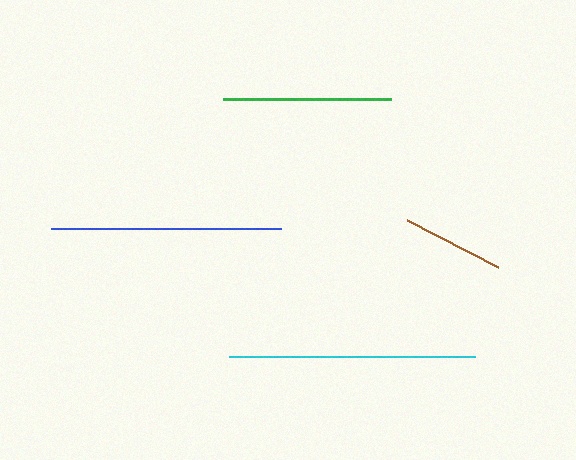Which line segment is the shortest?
The brown line is the shortest at approximately 103 pixels.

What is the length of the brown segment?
The brown segment is approximately 103 pixels long.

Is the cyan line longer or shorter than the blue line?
The cyan line is longer than the blue line.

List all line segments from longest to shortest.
From longest to shortest: cyan, blue, green, brown.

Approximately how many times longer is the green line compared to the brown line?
The green line is approximately 1.6 times the length of the brown line.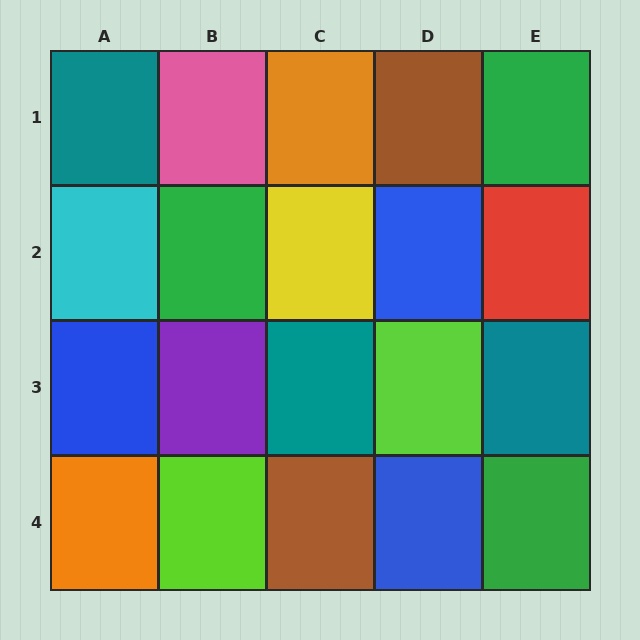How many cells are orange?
2 cells are orange.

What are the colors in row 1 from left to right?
Teal, pink, orange, brown, green.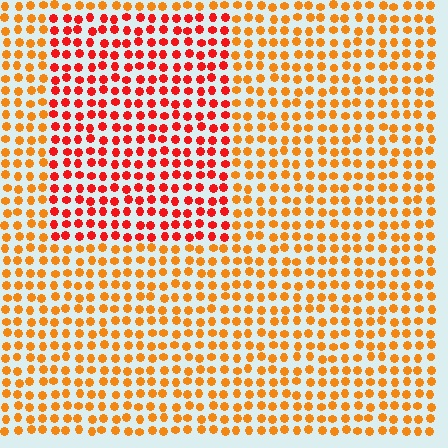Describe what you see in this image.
The image is filled with small orange elements in a uniform arrangement. A rectangle-shaped region is visible where the elements are tinted to a slightly different hue, forming a subtle color boundary.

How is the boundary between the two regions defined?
The boundary is defined purely by a slight shift in hue (about 32 degrees). Spacing, size, and orientation are identical on both sides.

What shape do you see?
I see a rectangle.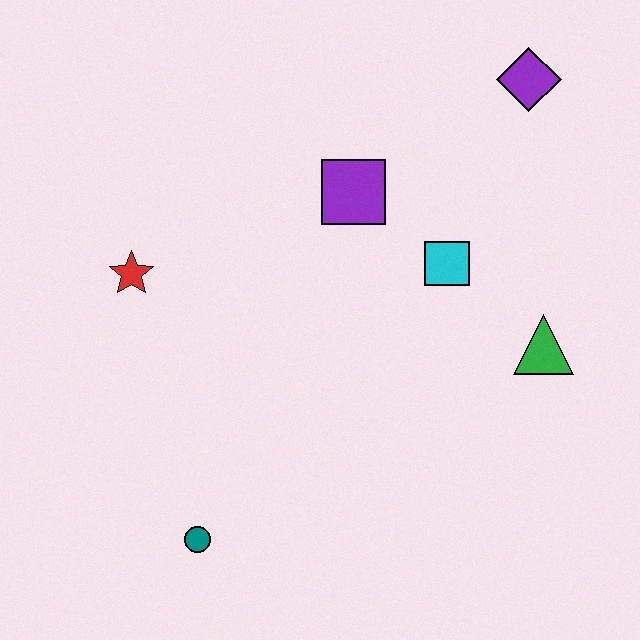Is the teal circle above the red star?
No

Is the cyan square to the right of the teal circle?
Yes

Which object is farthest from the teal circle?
The purple diamond is farthest from the teal circle.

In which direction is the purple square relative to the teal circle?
The purple square is above the teal circle.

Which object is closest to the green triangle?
The cyan square is closest to the green triangle.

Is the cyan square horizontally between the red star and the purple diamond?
Yes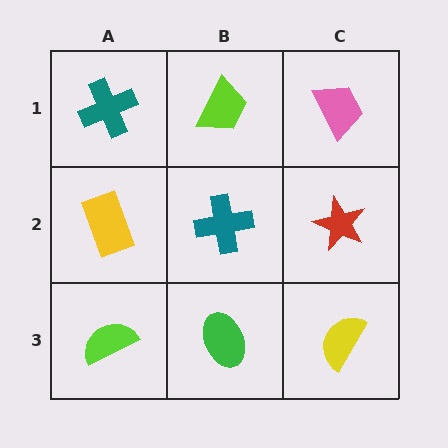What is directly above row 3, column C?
A red star.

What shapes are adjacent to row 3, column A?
A yellow rectangle (row 2, column A), a green ellipse (row 3, column B).